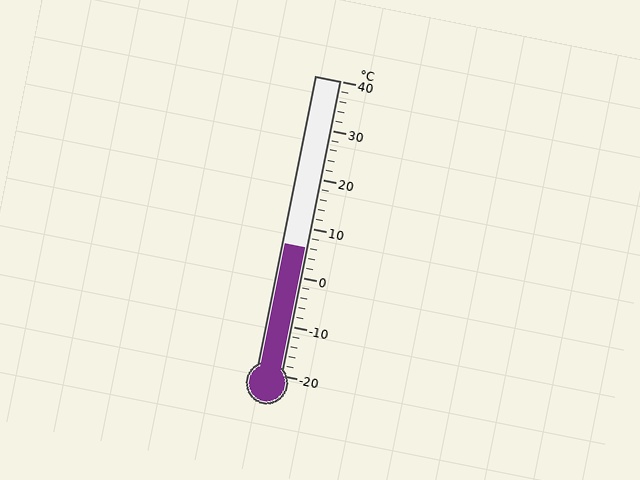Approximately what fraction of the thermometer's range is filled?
The thermometer is filled to approximately 45% of its range.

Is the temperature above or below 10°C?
The temperature is below 10°C.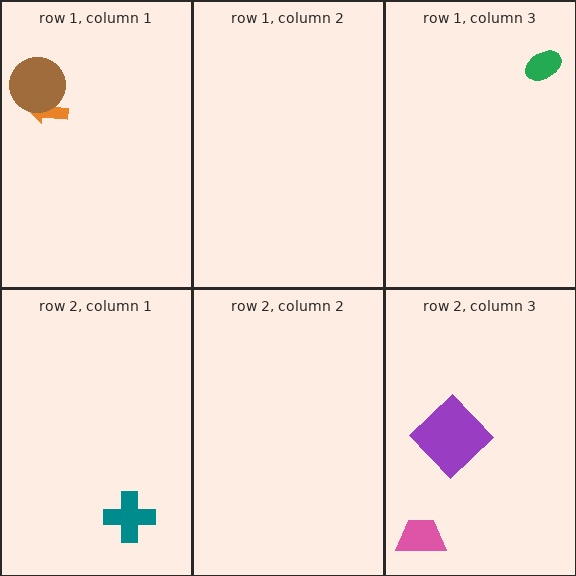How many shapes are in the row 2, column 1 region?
1.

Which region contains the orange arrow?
The row 1, column 1 region.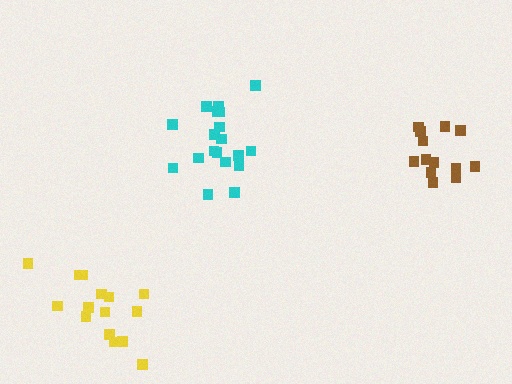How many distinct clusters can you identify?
There are 3 distinct clusters.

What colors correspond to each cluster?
The clusters are colored: yellow, cyan, brown.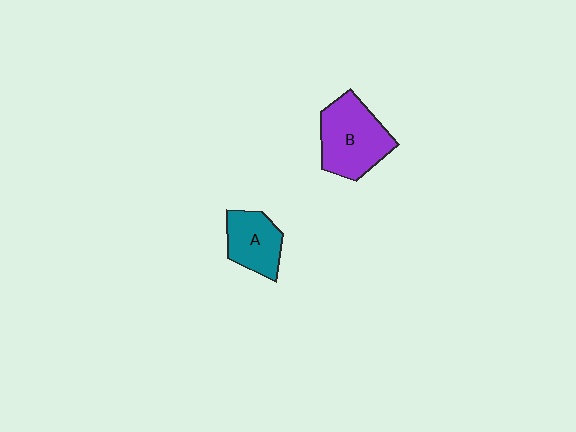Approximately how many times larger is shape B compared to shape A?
Approximately 1.5 times.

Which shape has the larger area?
Shape B (purple).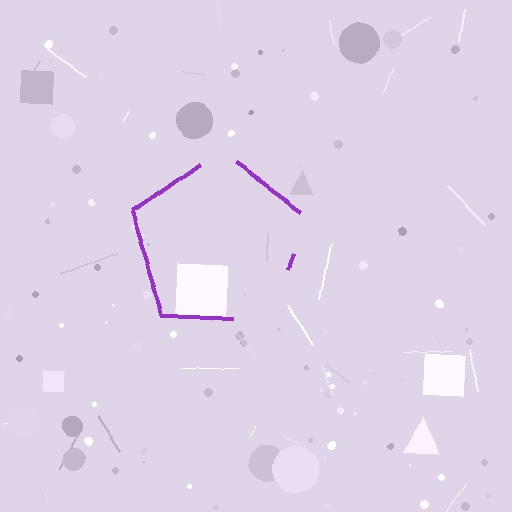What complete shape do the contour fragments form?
The contour fragments form a pentagon.